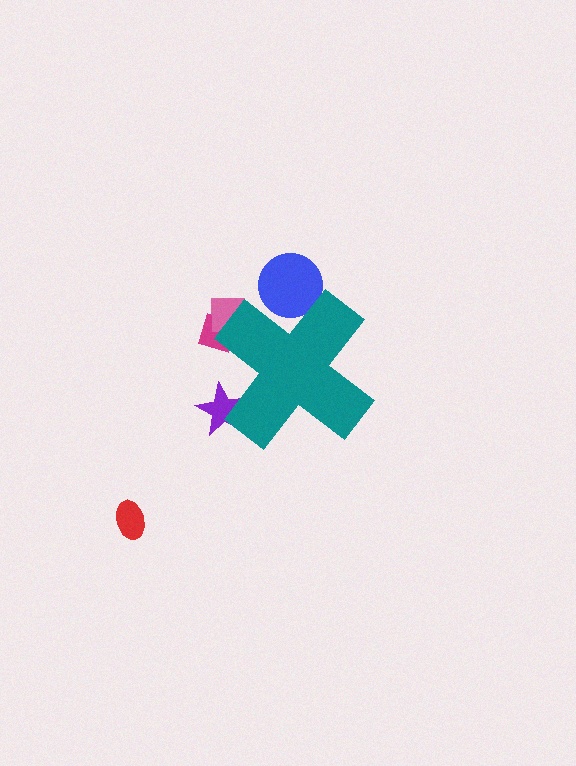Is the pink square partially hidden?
Yes, the pink square is partially hidden behind the teal cross.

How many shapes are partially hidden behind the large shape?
5 shapes are partially hidden.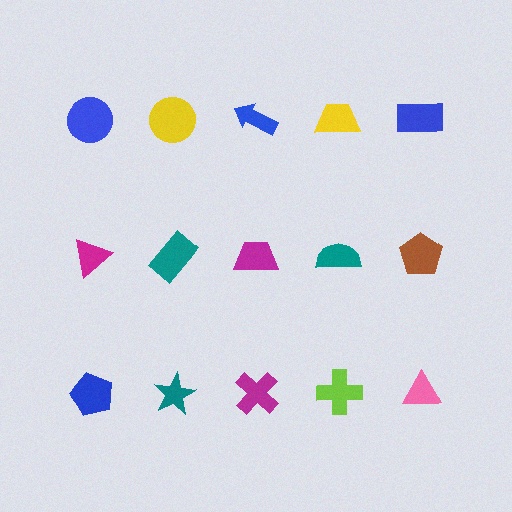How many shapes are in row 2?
5 shapes.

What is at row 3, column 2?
A teal star.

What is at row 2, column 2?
A teal rectangle.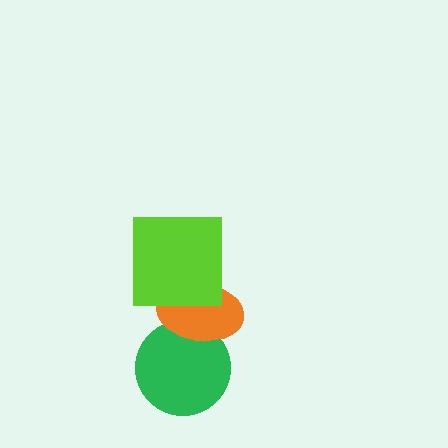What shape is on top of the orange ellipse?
The lime square is on top of the orange ellipse.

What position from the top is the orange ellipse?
The orange ellipse is 2nd from the top.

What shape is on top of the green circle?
The orange ellipse is on top of the green circle.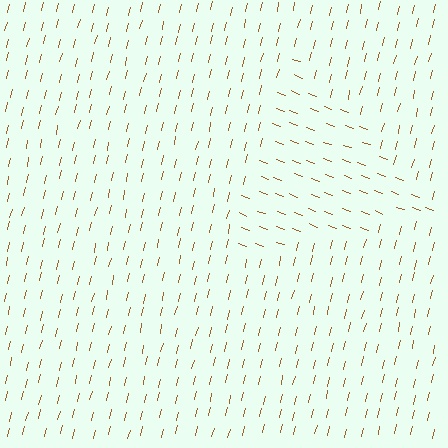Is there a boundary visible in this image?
Yes, there is a texture boundary formed by a change in line orientation.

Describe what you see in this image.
The image is filled with small brown line segments. A triangle region in the image has lines oriented differently from the surrounding lines, creating a visible texture boundary.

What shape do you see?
I see a triangle.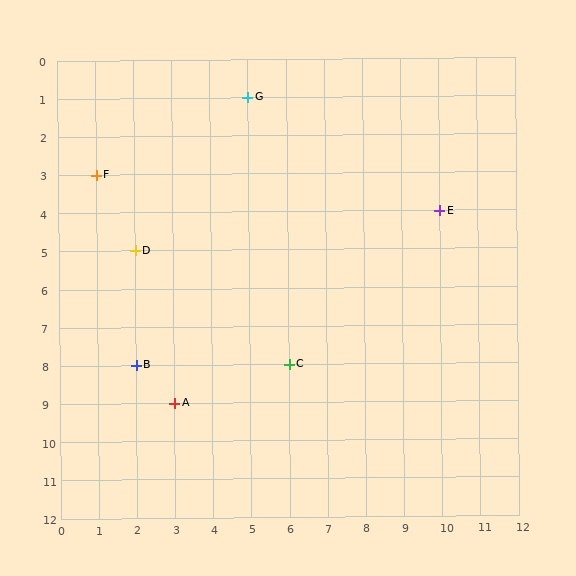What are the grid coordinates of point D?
Point D is at grid coordinates (2, 5).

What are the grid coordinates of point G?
Point G is at grid coordinates (5, 1).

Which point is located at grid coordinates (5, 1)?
Point G is at (5, 1).